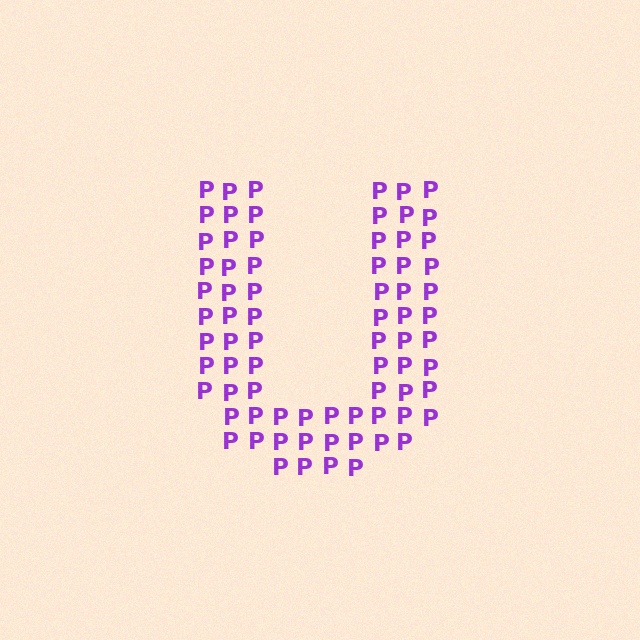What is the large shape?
The large shape is the letter U.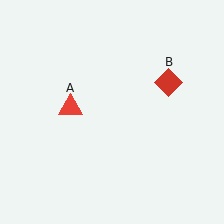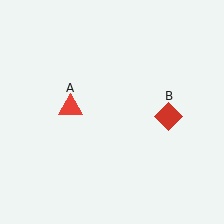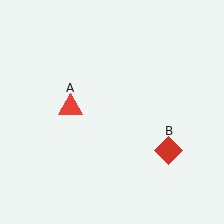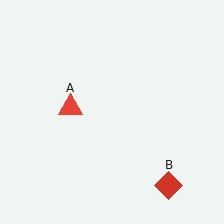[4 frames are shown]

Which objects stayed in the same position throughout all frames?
Red triangle (object A) remained stationary.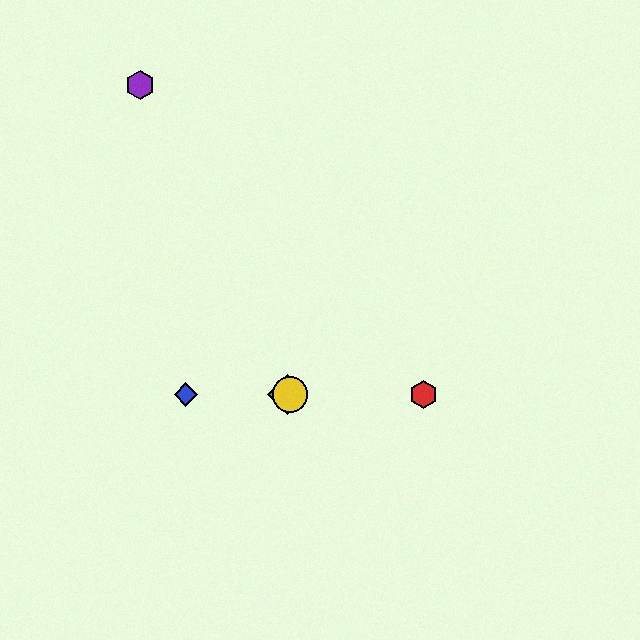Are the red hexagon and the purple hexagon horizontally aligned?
No, the red hexagon is at y≈395 and the purple hexagon is at y≈85.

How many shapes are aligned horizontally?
4 shapes (the red hexagon, the blue diamond, the green diamond, the yellow circle) are aligned horizontally.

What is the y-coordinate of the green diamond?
The green diamond is at y≈395.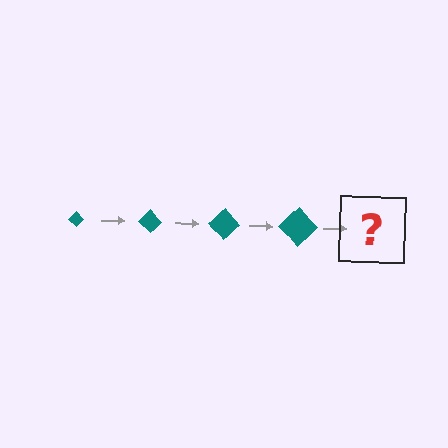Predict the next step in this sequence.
The next step is a teal diamond, larger than the previous one.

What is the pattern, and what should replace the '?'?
The pattern is that the diamond gets progressively larger each step. The '?' should be a teal diamond, larger than the previous one.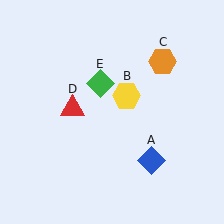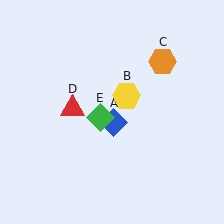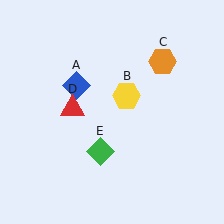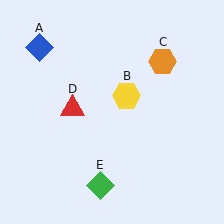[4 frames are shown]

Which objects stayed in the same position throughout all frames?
Yellow hexagon (object B) and orange hexagon (object C) and red triangle (object D) remained stationary.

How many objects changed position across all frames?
2 objects changed position: blue diamond (object A), green diamond (object E).